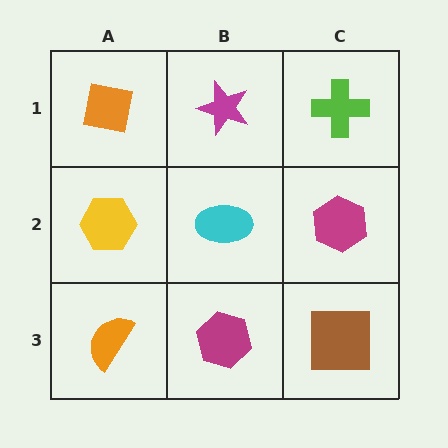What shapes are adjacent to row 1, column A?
A yellow hexagon (row 2, column A), a magenta star (row 1, column B).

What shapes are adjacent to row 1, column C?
A magenta hexagon (row 2, column C), a magenta star (row 1, column B).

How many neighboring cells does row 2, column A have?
3.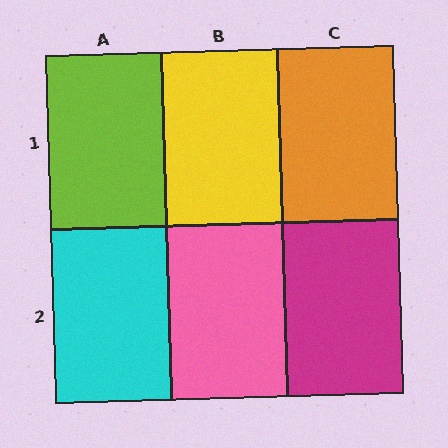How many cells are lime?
1 cell is lime.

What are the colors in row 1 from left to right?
Lime, yellow, orange.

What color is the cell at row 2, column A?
Cyan.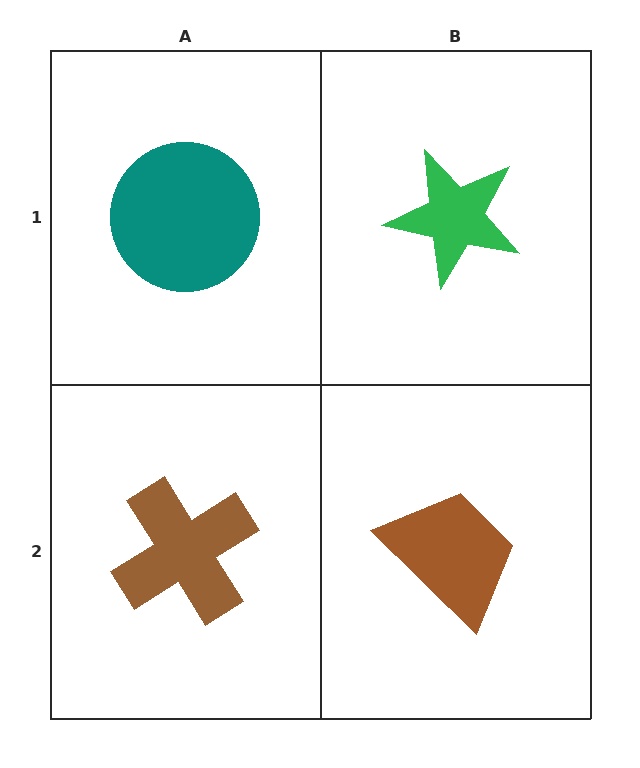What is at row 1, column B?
A green star.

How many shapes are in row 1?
2 shapes.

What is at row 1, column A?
A teal circle.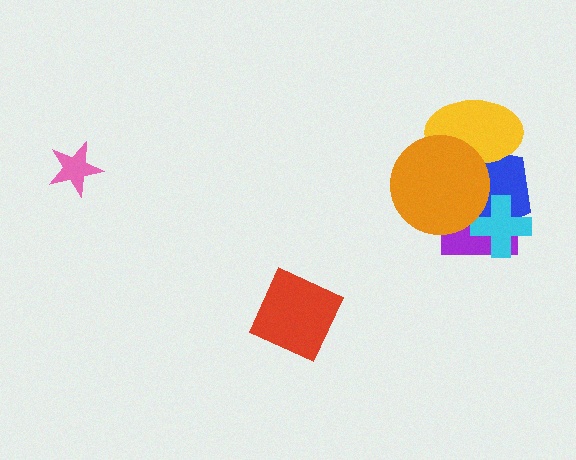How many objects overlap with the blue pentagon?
4 objects overlap with the blue pentagon.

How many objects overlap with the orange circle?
3 objects overlap with the orange circle.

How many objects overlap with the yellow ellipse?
2 objects overlap with the yellow ellipse.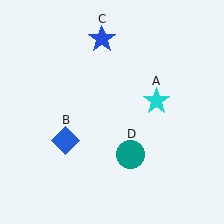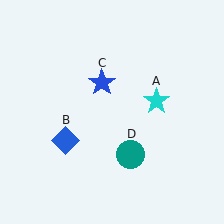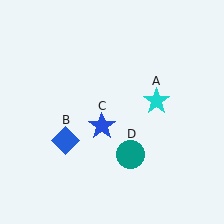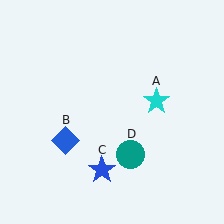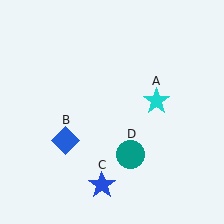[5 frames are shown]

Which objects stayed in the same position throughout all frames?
Cyan star (object A) and blue diamond (object B) and teal circle (object D) remained stationary.